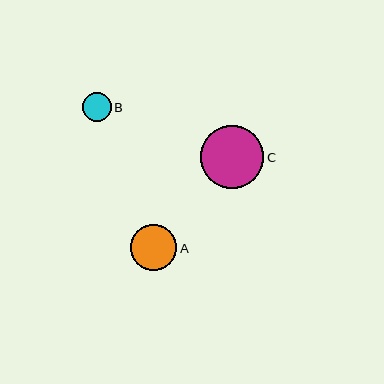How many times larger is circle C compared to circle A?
Circle C is approximately 1.4 times the size of circle A.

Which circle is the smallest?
Circle B is the smallest with a size of approximately 29 pixels.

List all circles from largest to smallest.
From largest to smallest: C, A, B.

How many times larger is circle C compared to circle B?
Circle C is approximately 2.2 times the size of circle B.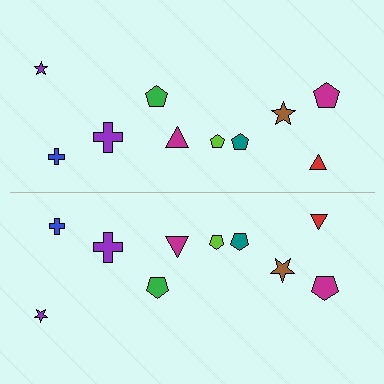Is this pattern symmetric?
Yes, this pattern has bilateral (reflection) symmetry.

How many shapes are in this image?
There are 20 shapes in this image.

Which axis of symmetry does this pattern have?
The pattern has a horizontal axis of symmetry running through the center of the image.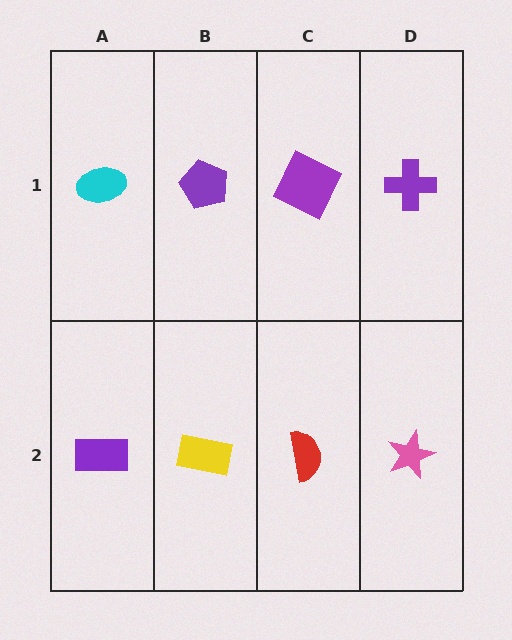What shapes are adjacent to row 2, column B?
A purple pentagon (row 1, column B), a purple rectangle (row 2, column A), a red semicircle (row 2, column C).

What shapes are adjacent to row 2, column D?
A purple cross (row 1, column D), a red semicircle (row 2, column C).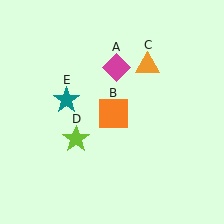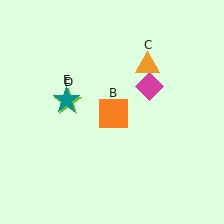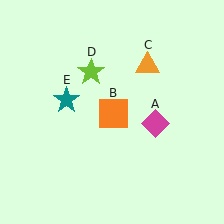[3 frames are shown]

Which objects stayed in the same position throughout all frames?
Orange square (object B) and orange triangle (object C) and teal star (object E) remained stationary.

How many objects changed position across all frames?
2 objects changed position: magenta diamond (object A), lime star (object D).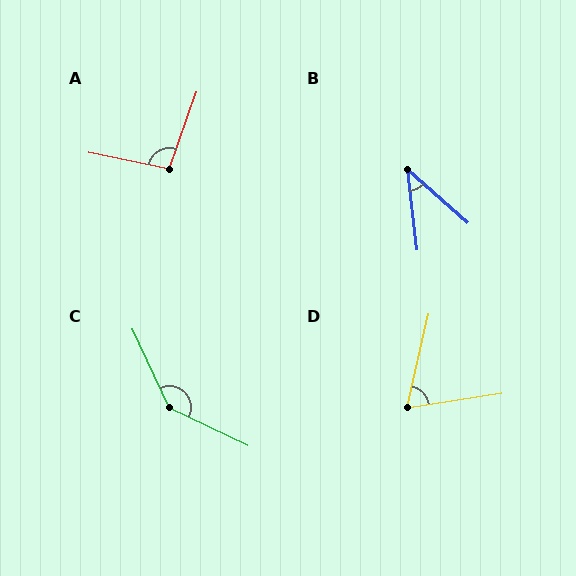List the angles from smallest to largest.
B (42°), D (69°), A (98°), C (140°).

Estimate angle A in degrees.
Approximately 98 degrees.